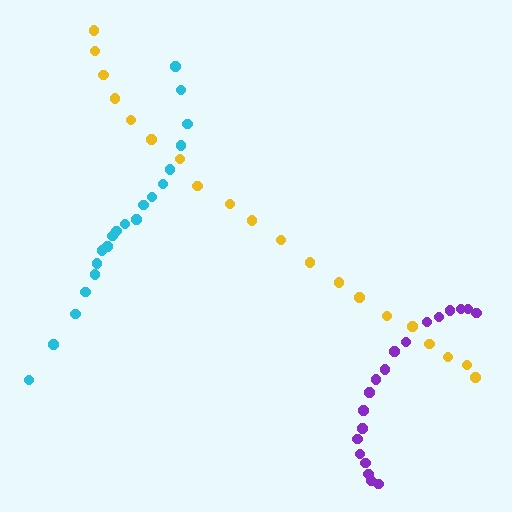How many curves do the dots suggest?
There are 3 distinct paths.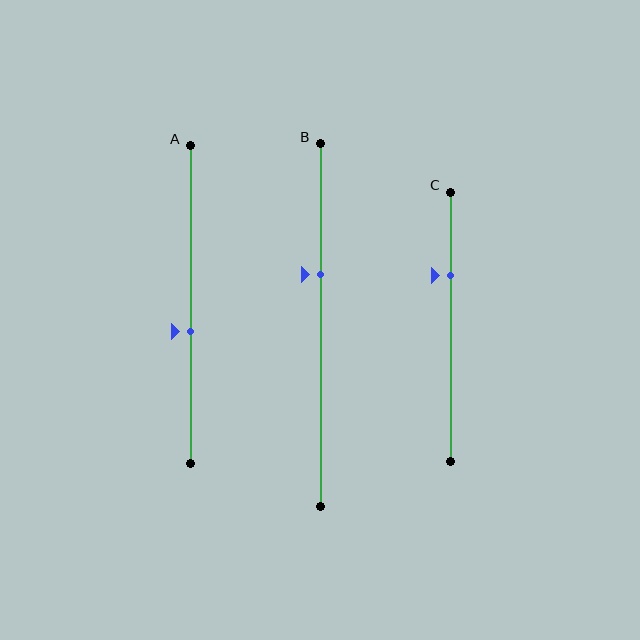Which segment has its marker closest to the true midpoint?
Segment A has its marker closest to the true midpoint.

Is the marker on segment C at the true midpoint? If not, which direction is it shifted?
No, the marker on segment C is shifted upward by about 19% of the segment length.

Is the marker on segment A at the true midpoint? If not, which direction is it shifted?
No, the marker on segment A is shifted downward by about 9% of the segment length.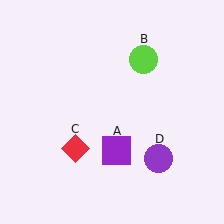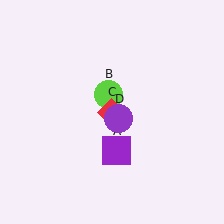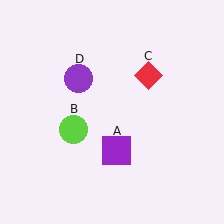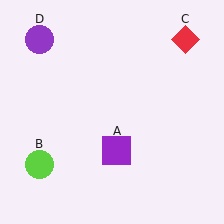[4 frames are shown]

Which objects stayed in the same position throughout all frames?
Purple square (object A) remained stationary.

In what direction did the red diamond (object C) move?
The red diamond (object C) moved up and to the right.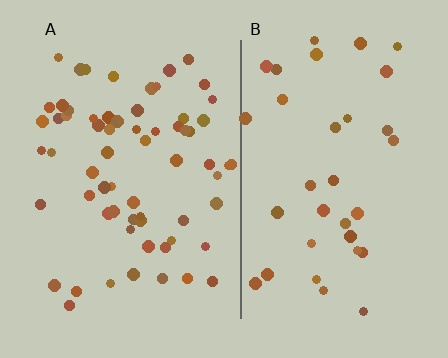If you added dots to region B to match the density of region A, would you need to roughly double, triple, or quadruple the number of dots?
Approximately double.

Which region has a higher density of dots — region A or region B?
A (the left).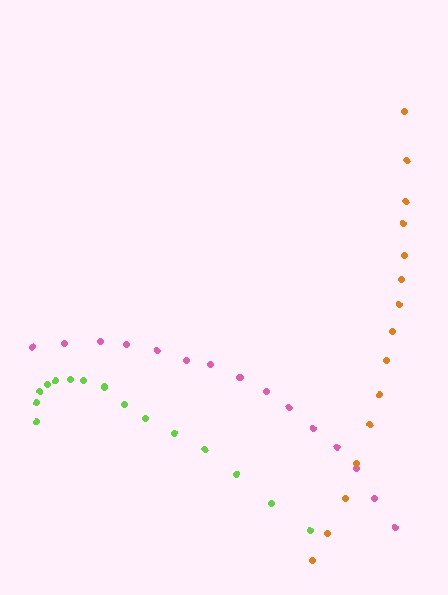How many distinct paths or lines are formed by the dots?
There are 3 distinct paths.